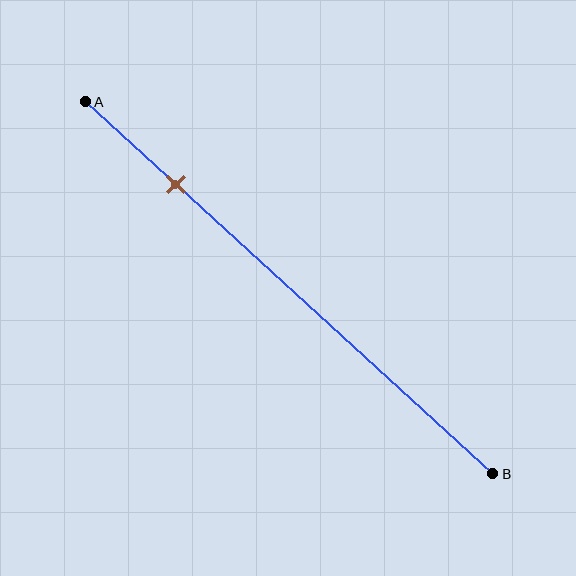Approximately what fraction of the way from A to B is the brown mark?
The brown mark is approximately 20% of the way from A to B.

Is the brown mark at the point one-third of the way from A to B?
No, the mark is at about 20% from A, not at the 33% one-third point.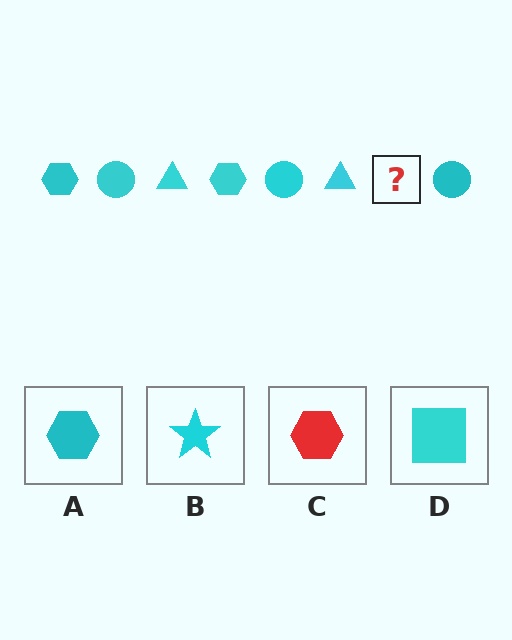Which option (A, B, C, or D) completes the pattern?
A.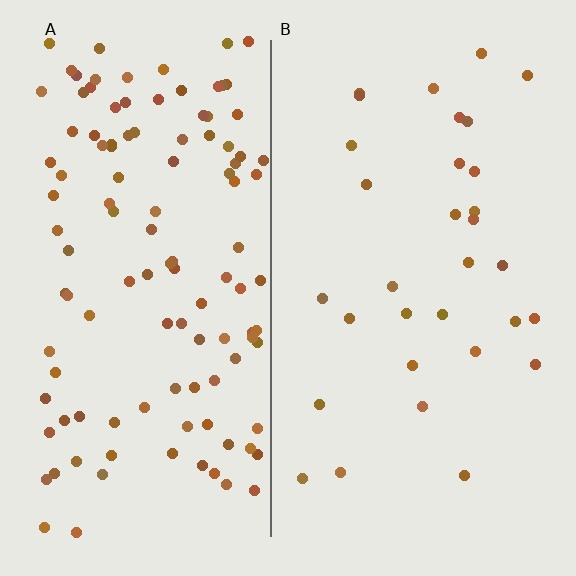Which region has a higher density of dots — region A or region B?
A (the left).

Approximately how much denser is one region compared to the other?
Approximately 3.7× — region A over region B.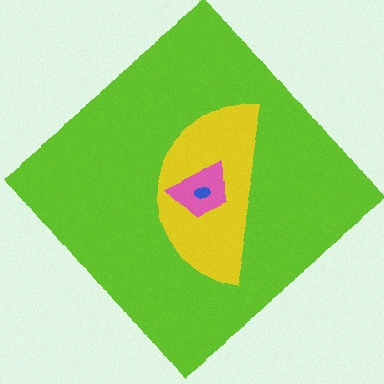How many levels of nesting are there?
4.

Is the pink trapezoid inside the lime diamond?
Yes.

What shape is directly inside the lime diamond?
The yellow semicircle.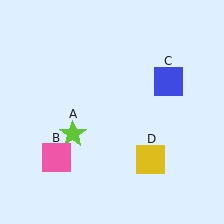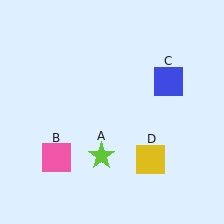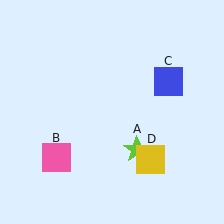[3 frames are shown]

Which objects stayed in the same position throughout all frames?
Pink square (object B) and blue square (object C) and yellow square (object D) remained stationary.